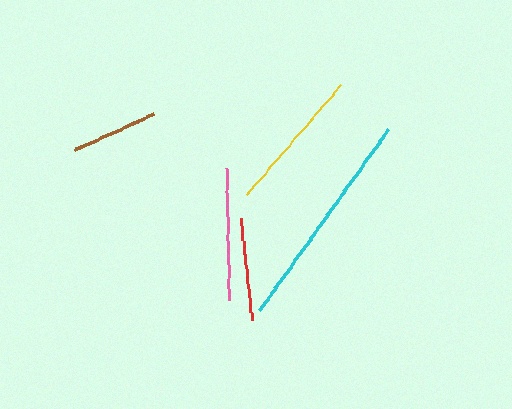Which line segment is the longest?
The cyan line is the longest at approximately 221 pixels.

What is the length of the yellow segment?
The yellow segment is approximately 144 pixels long.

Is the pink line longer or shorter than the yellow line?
The yellow line is longer than the pink line.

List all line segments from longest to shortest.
From longest to shortest: cyan, yellow, pink, red, brown.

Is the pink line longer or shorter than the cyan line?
The cyan line is longer than the pink line.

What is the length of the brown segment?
The brown segment is approximately 88 pixels long.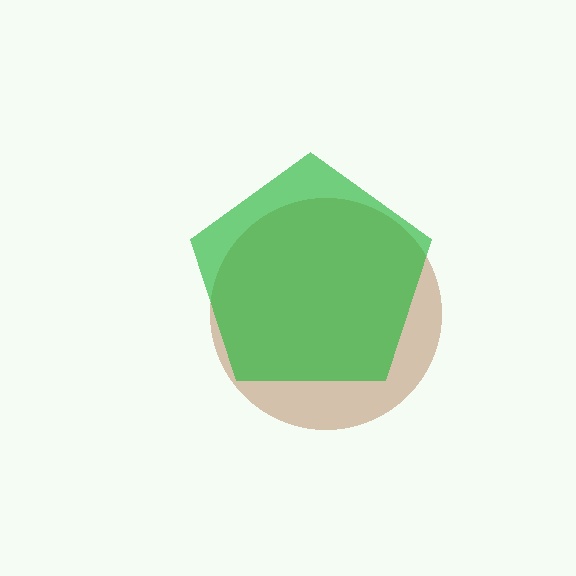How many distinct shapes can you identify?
There are 2 distinct shapes: a brown circle, a green pentagon.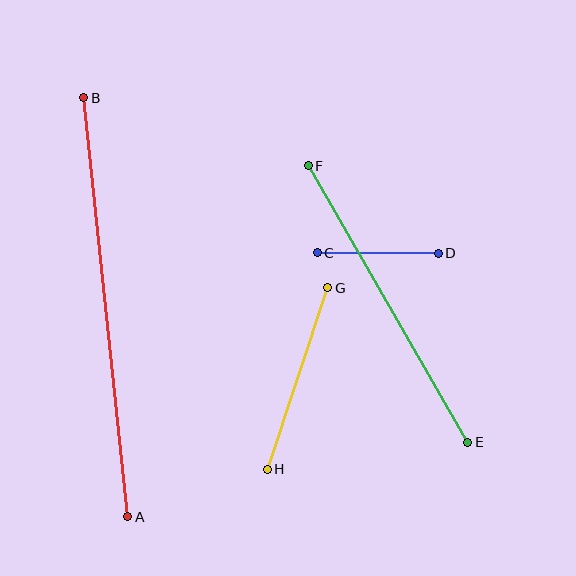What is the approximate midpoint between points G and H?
The midpoint is at approximately (298, 379) pixels.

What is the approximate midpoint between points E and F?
The midpoint is at approximately (388, 304) pixels.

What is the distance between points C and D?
The distance is approximately 121 pixels.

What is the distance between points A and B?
The distance is approximately 421 pixels.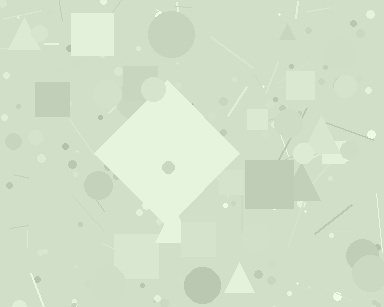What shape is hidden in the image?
A diamond is hidden in the image.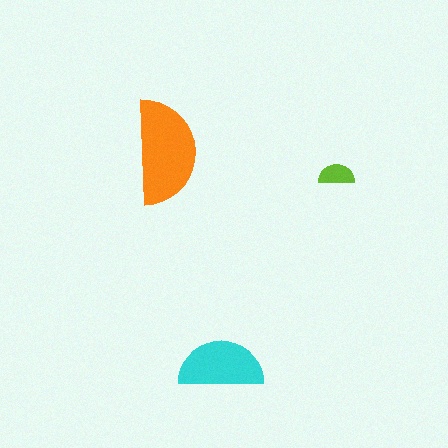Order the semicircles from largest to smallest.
the orange one, the cyan one, the lime one.